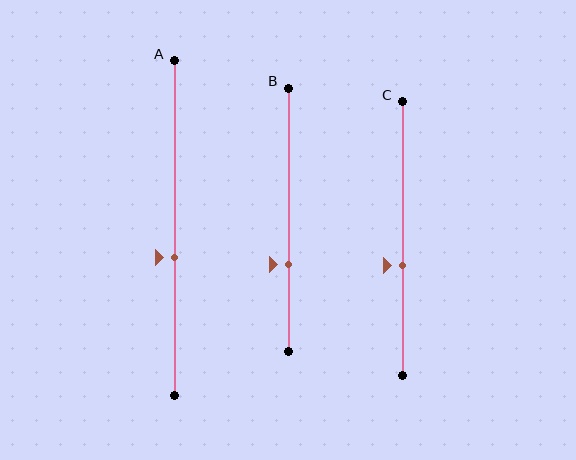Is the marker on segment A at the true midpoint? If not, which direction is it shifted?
No, the marker on segment A is shifted downward by about 9% of the segment length.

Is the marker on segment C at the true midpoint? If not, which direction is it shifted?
No, the marker on segment C is shifted downward by about 10% of the segment length.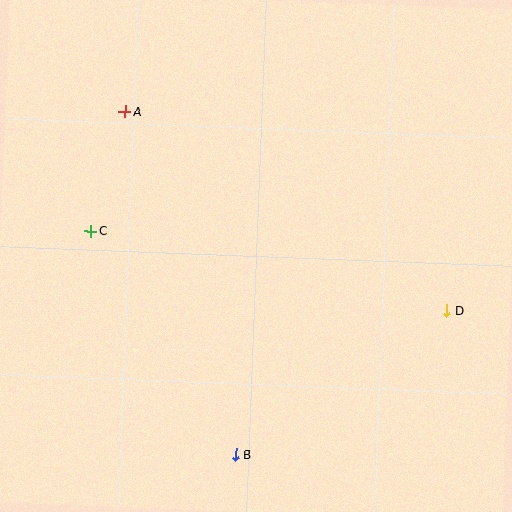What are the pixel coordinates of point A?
Point A is at (125, 111).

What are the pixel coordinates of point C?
Point C is at (90, 231).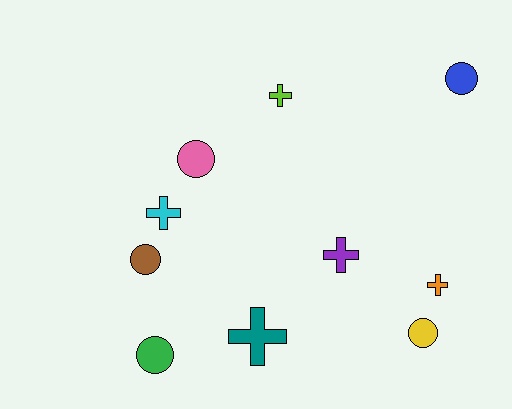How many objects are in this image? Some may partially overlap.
There are 10 objects.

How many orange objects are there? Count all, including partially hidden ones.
There is 1 orange object.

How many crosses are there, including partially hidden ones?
There are 5 crosses.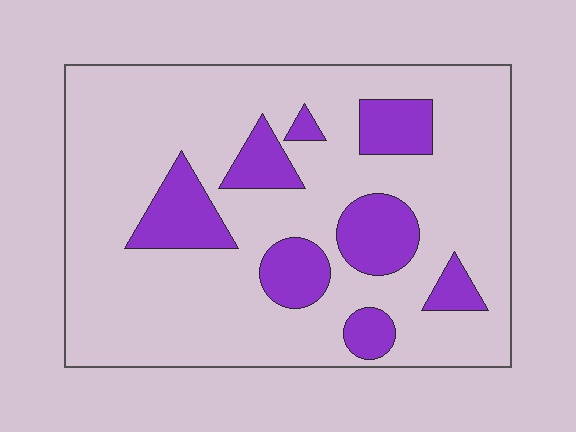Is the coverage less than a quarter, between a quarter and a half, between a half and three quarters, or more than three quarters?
Less than a quarter.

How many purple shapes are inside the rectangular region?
8.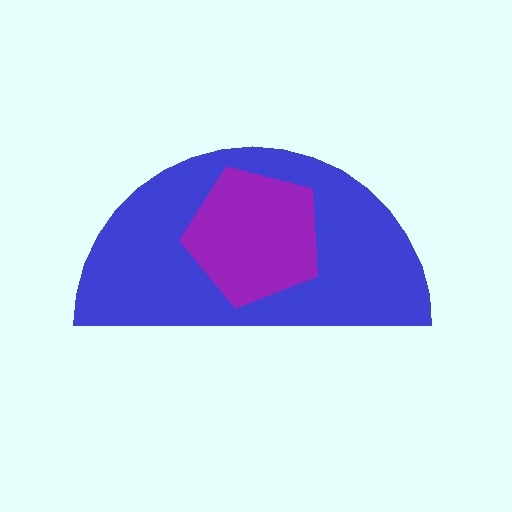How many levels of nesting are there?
2.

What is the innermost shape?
The purple pentagon.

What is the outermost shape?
The blue semicircle.